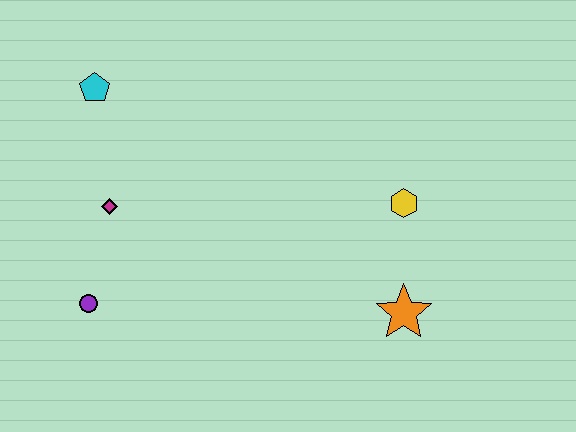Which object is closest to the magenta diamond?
The purple circle is closest to the magenta diamond.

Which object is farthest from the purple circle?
The yellow hexagon is farthest from the purple circle.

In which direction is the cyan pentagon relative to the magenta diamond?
The cyan pentagon is above the magenta diamond.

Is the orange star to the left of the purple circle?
No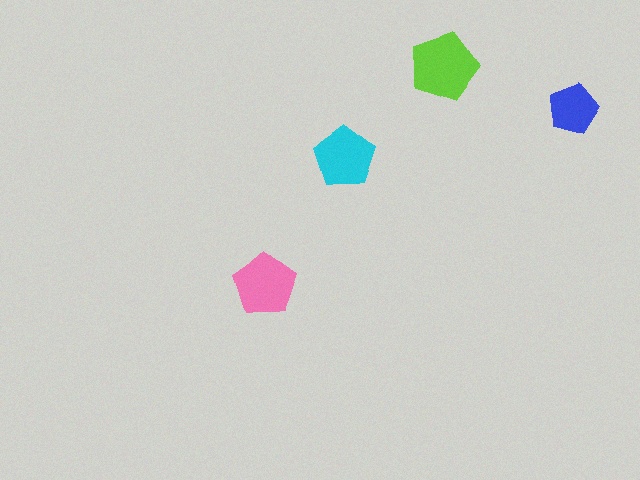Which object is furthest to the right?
The blue pentagon is rightmost.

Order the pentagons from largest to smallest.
the lime one, the pink one, the cyan one, the blue one.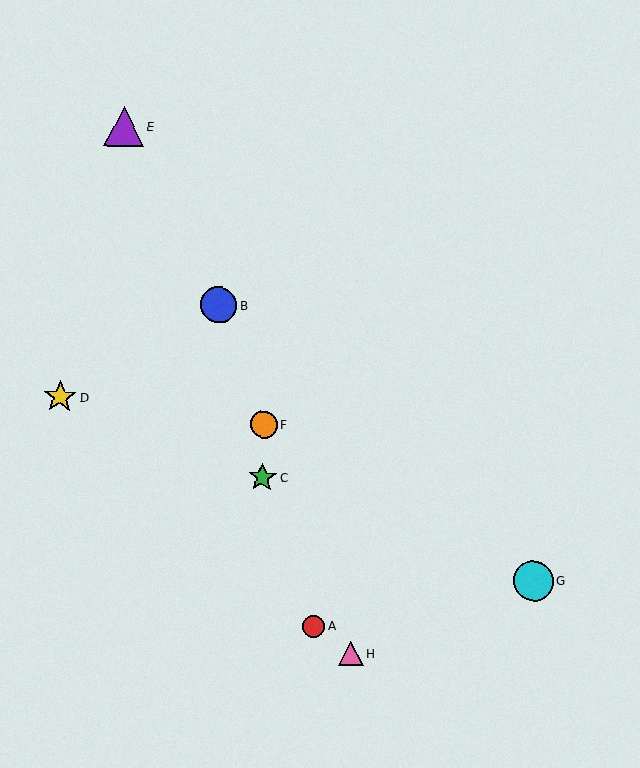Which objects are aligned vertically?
Objects C, F are aligned vertically.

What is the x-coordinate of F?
Object F is at x≈264.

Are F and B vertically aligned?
No, F is at x≈264 and B is at x≈219.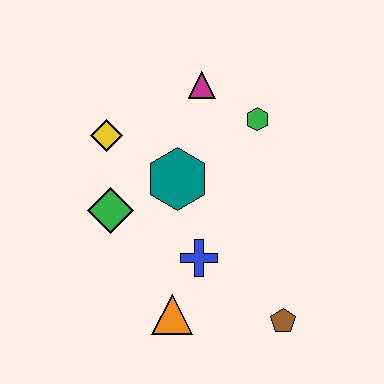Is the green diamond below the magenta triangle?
Yes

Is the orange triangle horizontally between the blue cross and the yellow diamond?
Yes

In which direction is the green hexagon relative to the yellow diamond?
The green hexagon is to the right of the yellow diamond.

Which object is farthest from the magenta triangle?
The brown pentagon is farthest from the magenta triangle.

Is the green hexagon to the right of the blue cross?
Yes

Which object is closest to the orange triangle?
The blue cross is closest to the orange triangle.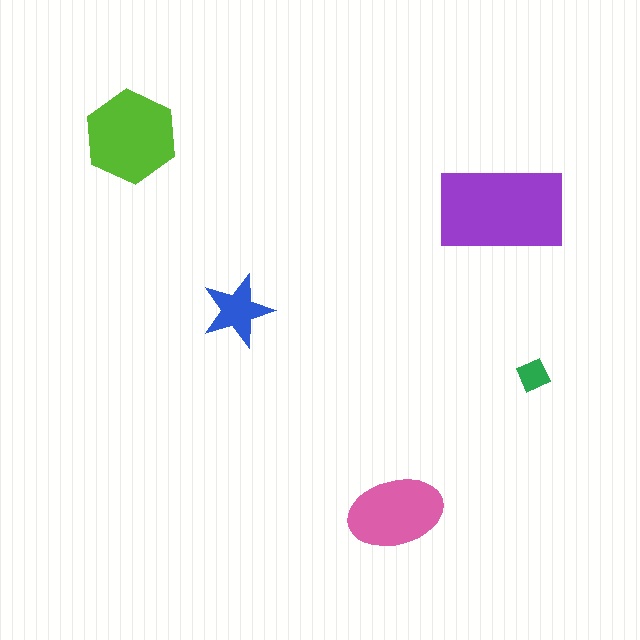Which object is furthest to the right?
The green diamond is rightmost.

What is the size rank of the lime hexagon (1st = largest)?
2nd.